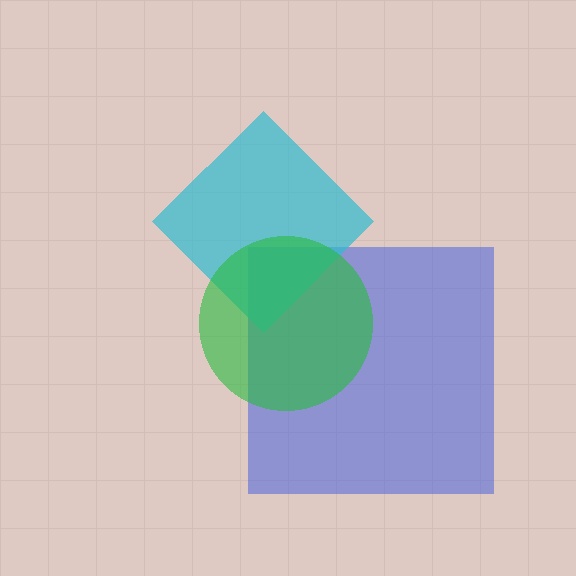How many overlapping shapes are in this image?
There are 3 overlapping shapes in the image.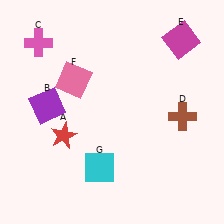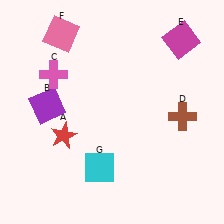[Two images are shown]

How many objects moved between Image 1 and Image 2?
2 objects moved between the two images.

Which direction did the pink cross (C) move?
The pink cross (C) moved down.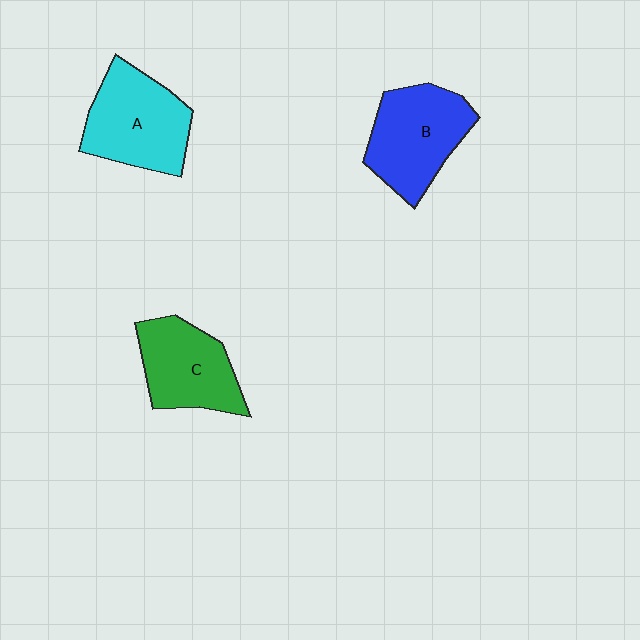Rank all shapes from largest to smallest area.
From largest to smallest: A (cyan), B (blue), C (green).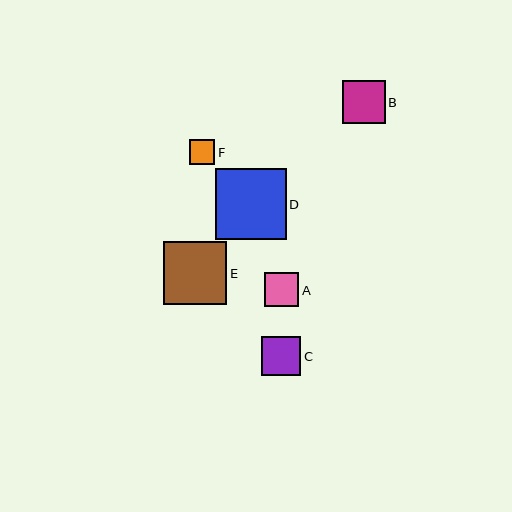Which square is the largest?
Square D is the largest with a size of approximately 71 pixels.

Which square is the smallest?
Square F is the smallest with a size of approximately 25 pixels.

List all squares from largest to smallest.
From largest to smallest: D, E, B, C, A, F.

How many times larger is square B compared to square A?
Square B is approximately 1.3 times the size of square A.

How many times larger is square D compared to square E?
Square D is approximately 1.1 times the size of square E.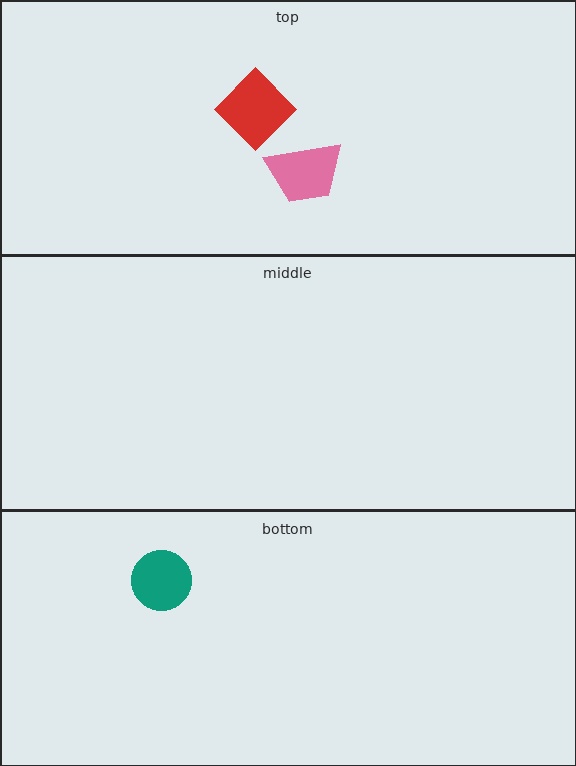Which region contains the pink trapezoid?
The top region.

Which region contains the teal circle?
The bottom region.